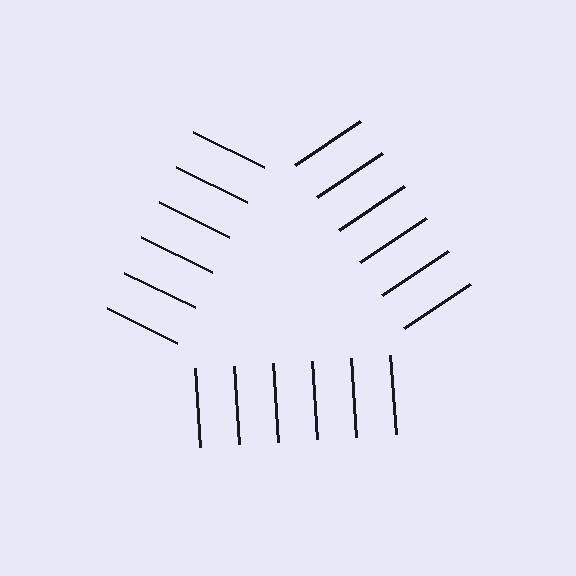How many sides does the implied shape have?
3 sides — the line-ends trace a triangle.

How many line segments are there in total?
18 — 6 along each of the 3 edges.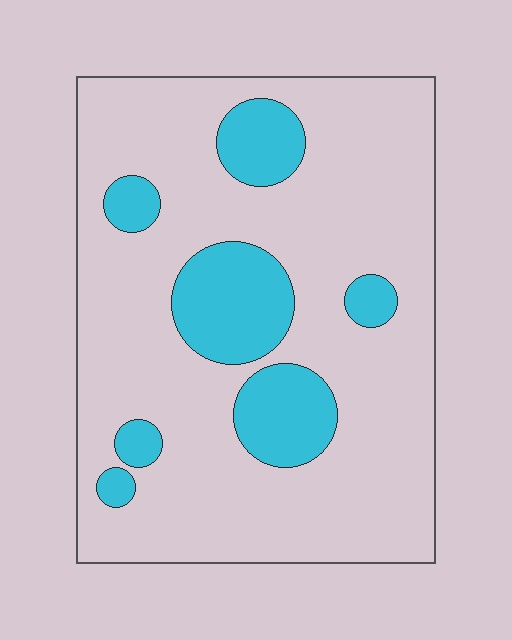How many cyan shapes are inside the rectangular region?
7.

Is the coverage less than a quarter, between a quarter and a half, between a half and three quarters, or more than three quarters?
Less than a quarter.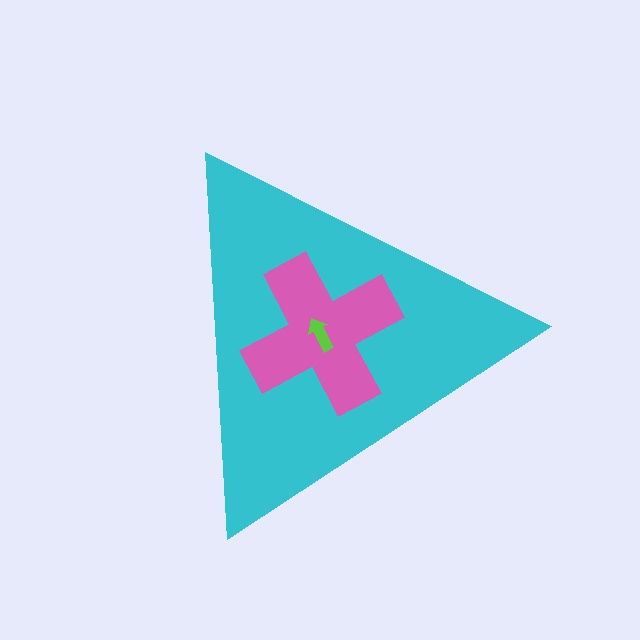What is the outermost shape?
The cyan triangle.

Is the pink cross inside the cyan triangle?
Yes.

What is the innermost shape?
The lime arrow.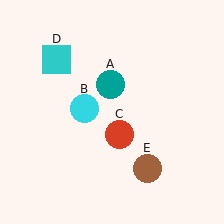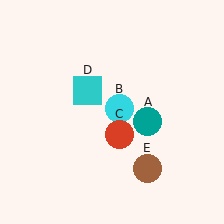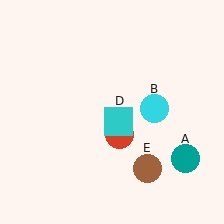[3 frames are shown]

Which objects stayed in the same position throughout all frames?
Red circle (object C) and brown circle (object E) remained stationary.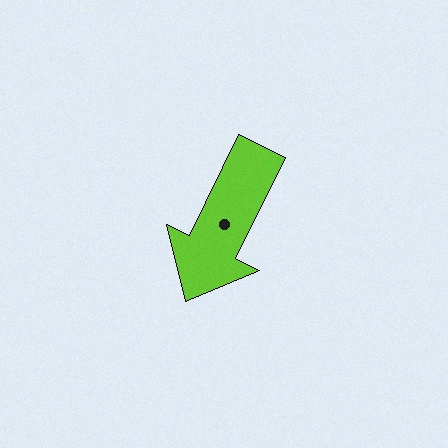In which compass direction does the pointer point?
Southwest.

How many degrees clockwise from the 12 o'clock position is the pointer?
Approximately 206 degrees.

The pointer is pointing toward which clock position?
Roughly 7 o'clock.